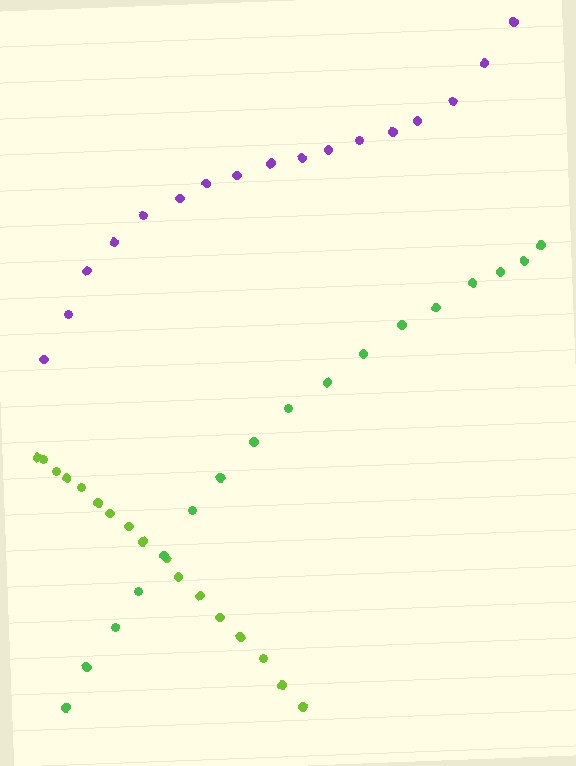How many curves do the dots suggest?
There are 3 distinct paths.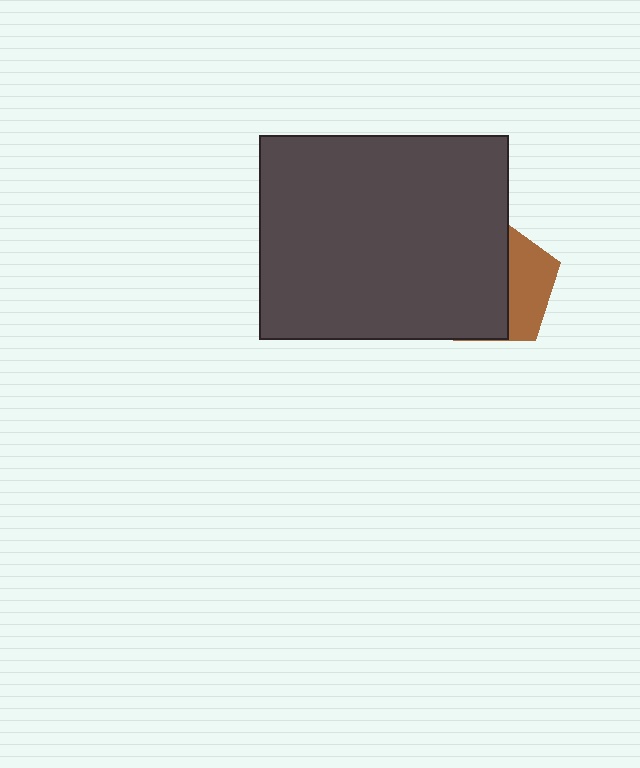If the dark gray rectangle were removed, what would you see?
You would see the complete brown pentagon.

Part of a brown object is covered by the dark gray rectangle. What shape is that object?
It is a pentagon.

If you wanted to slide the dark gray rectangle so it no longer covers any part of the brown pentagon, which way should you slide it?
Slide it left — that is the most direct way to separate the two shapes.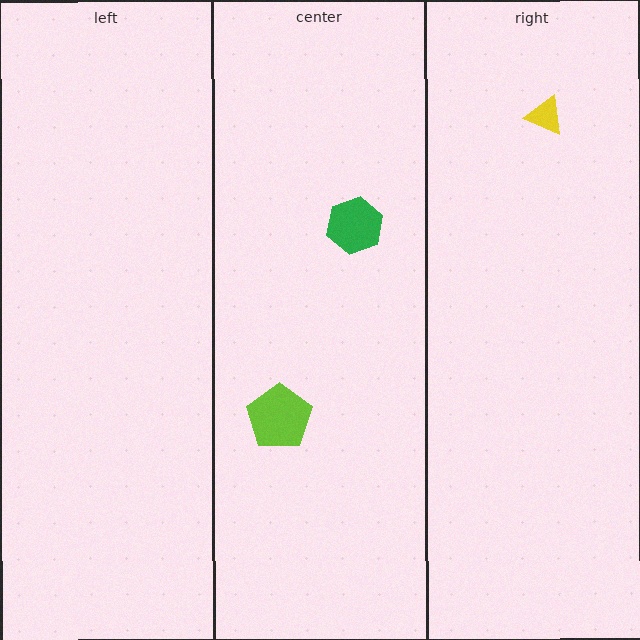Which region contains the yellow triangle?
The right region.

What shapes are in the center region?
The lime pentagon, the green hexagon.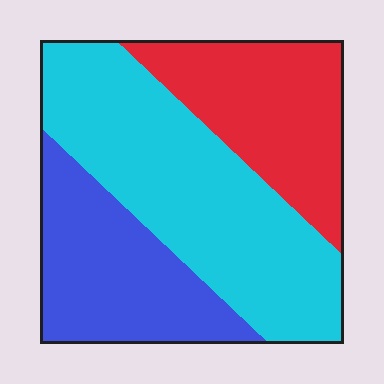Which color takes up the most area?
Cyan, at roughly 45%.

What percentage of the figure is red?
Red takes up about one quarter (1/4) of the figure.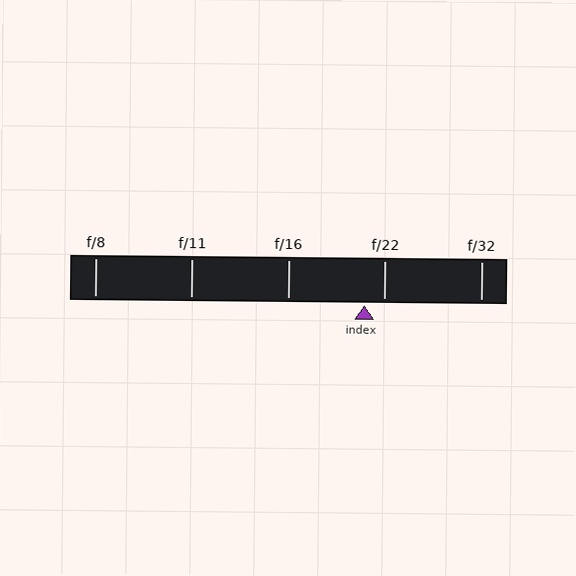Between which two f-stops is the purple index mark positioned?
The index mark is between f/16 and f/22.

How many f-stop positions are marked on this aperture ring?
There are 5 f-stop positions marked.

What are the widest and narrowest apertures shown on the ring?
The widest aperture shown is f/8 and the narrowest is f/32.